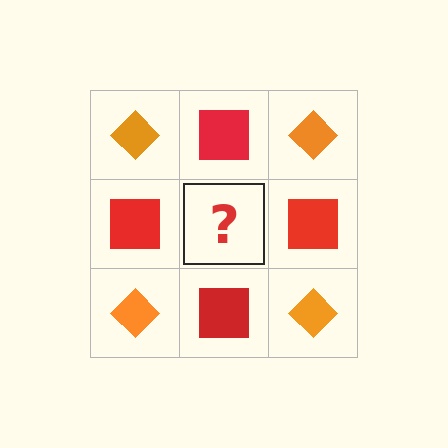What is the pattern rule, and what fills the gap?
The rule is that it alternates orange diamond and red square in a checkerboard pattern. The gap should be filled with an orange diamond.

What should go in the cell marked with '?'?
The missing cell should contain an orange diamond.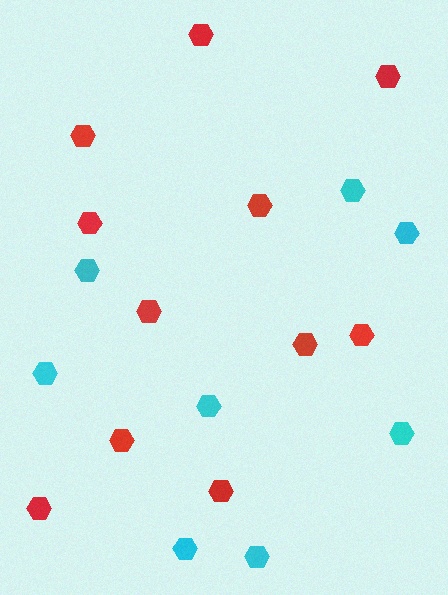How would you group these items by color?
There are 2 groups: one group of red hexagons (11) and one group of cyan hexagons (8).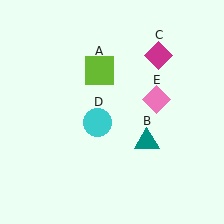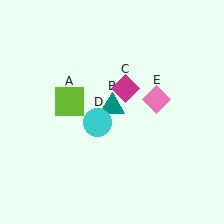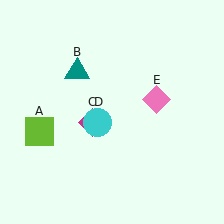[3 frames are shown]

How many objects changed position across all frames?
3 objects changed position: lime square (object A), teal triangle (object B), magenta diamond (object C).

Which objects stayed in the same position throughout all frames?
Cyan circle (object D) and pink diamond (object E) remained stationary.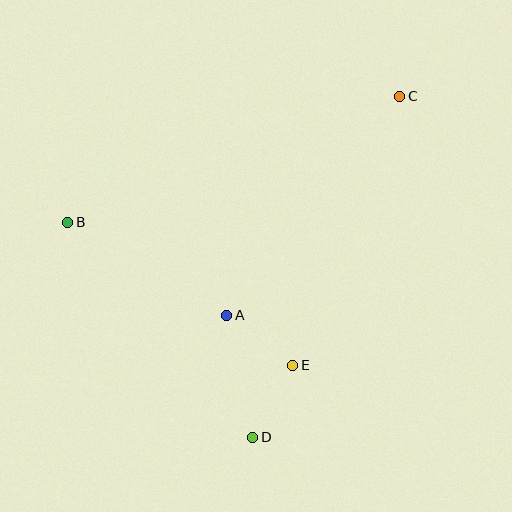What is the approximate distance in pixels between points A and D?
The distance between A and D is approximately 125 pixels.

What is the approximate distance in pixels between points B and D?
The distance between B and D is approximately 284 pixels.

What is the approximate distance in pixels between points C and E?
The distance between C and E is approximately 290 pixels.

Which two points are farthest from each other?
Points C and D are farthest from each other.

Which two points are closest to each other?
Points D and E are closest to each other.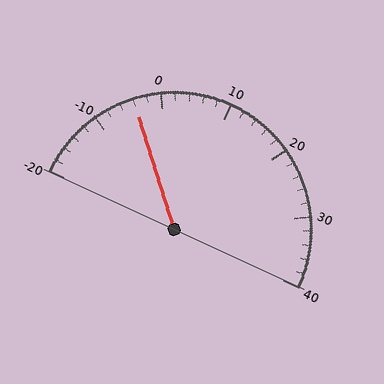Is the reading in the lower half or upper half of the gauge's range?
The reading is in the lower half of the range (-20 to 40).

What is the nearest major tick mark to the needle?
The nearest major tick mark is 0.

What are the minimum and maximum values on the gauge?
The gauge ranges from -20 to 40.